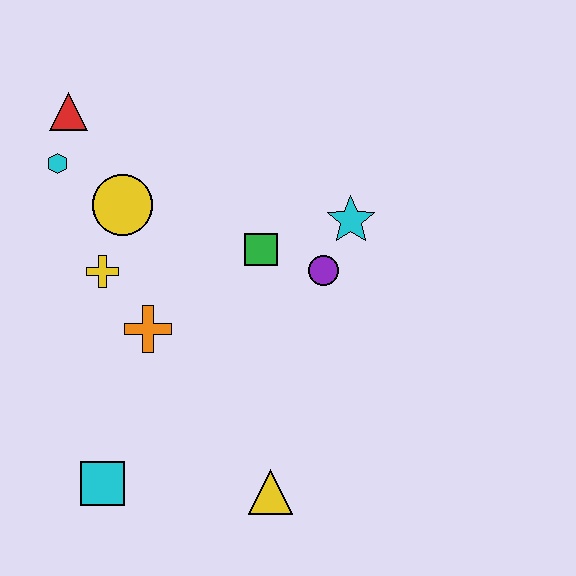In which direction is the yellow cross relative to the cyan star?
The yellow cross is to the left of the cyan star.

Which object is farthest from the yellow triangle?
The red triangle is farthest from the yellow triangle.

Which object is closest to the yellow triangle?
The cyan square is closest to the yellow triangle.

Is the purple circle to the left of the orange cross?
No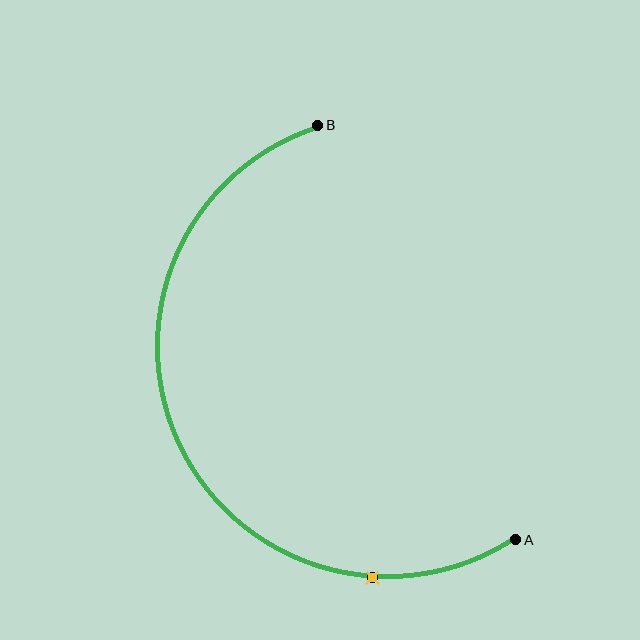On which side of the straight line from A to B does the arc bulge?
The arc bulges to the left of the straight line connecting A and B.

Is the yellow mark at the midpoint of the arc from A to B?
No. The yellow mark lies on the arc but is closer to endpoint A. The arc midpoint would be at the point on the curve equidistant along the arc from both A and B.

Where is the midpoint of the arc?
The arc midpoint is the point on the curve farthest from the straight line joining A and B. It sits to the left of that line.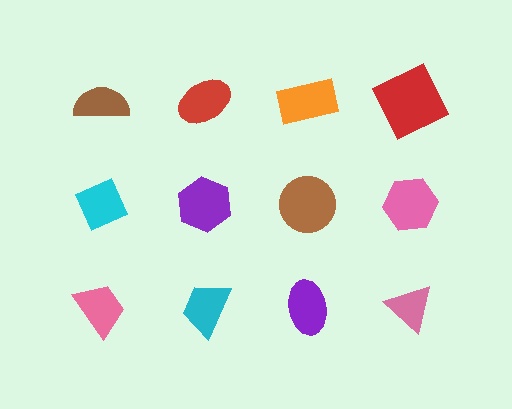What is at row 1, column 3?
An orange rectangle.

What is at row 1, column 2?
A red ellipse.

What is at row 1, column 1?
A brown semicircle.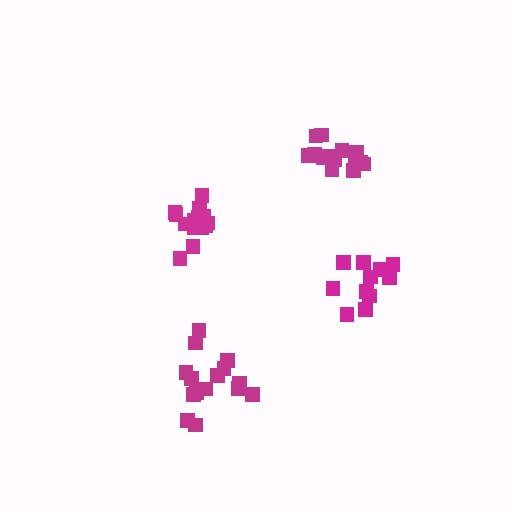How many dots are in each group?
Group 1: 15 dots, Group 2: 11 dots, Group 3: 16 dots, Group 4: 14 dots (56 total).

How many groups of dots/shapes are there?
There are 4 groups.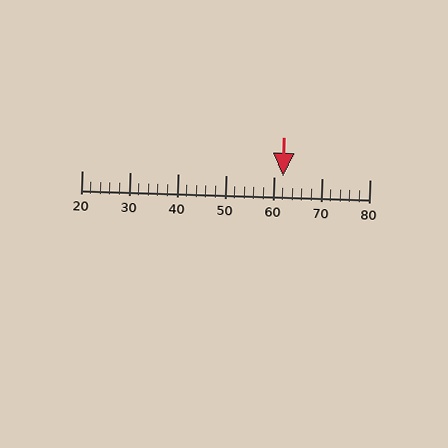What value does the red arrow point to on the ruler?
The red arrow points to approximately 62.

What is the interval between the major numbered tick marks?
The major tick marks are spaced 10 units apart.